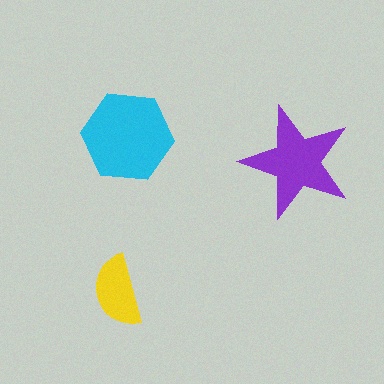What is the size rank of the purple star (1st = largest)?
2nd.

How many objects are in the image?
There are 3 objects in the image.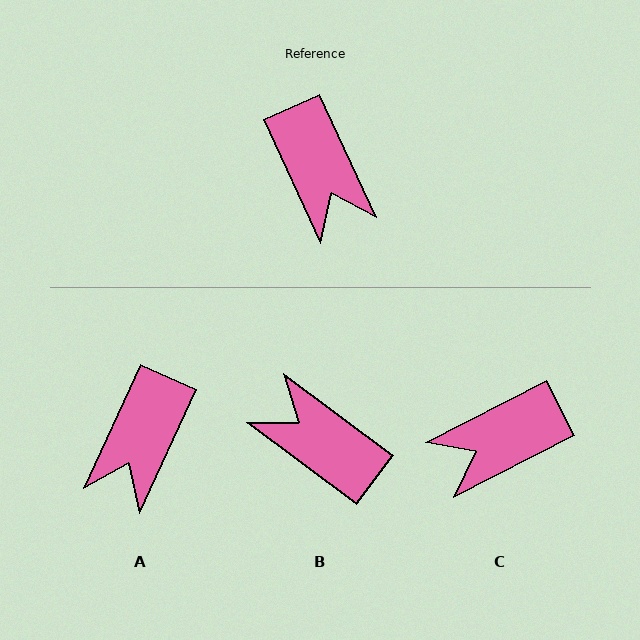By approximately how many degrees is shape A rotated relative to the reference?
Approximately 49 degrees clockwise.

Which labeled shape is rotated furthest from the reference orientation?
B, about 152 degrees away.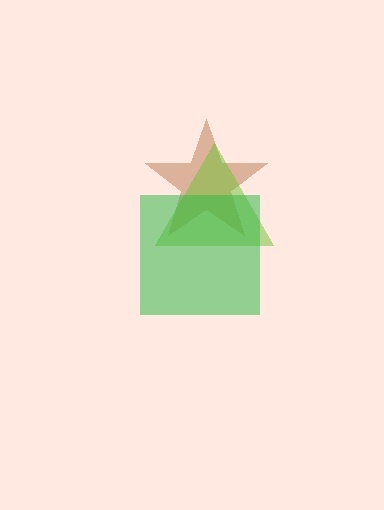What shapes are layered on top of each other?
The layered shapes are: a brown star, a lime triangle, a green square.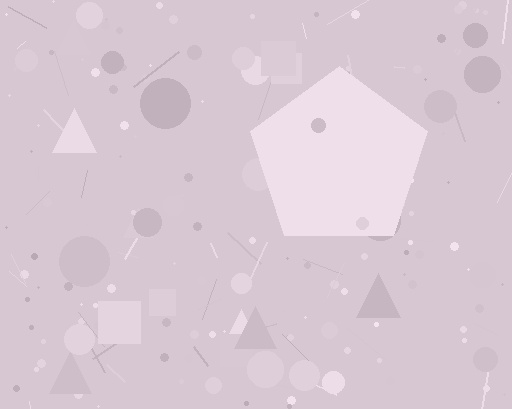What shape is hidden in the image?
A pentagon is hidden in the image.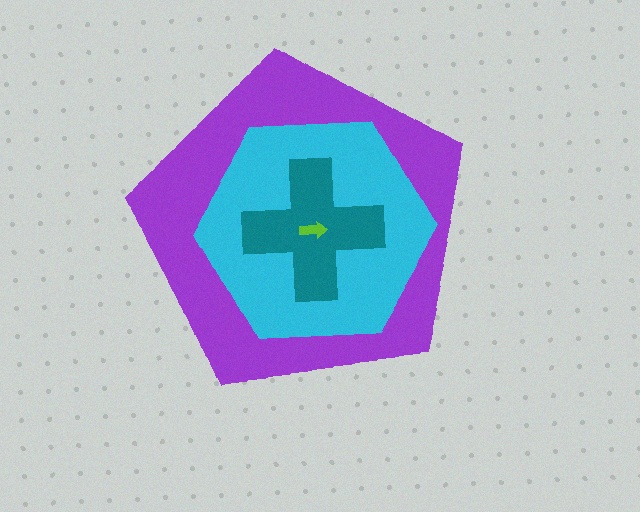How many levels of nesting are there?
4.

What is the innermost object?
The lime arrow.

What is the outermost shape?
The purple pentagon.